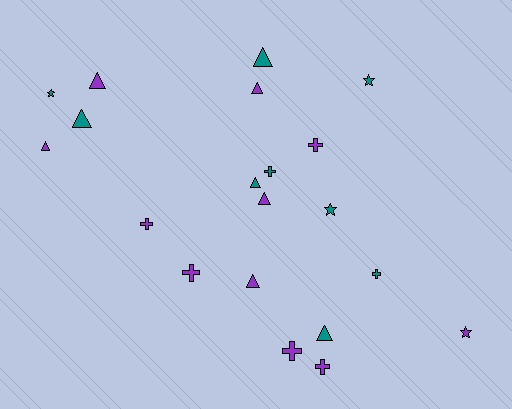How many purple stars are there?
There is 1 purple star.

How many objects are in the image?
There are 20 objects.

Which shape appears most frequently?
Triangle, with 9 objects.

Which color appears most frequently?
Purple, with 11 objects.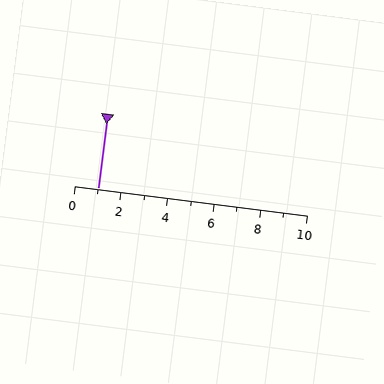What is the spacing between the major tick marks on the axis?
The major ticks are spaced 2 apart.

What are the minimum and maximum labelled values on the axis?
The axis runs from 0 to 10.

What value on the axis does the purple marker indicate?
The marker indicates approximately 1.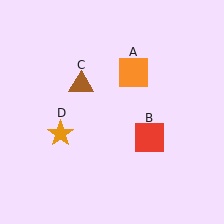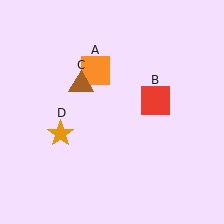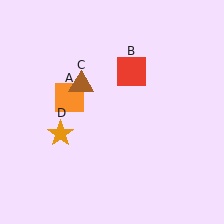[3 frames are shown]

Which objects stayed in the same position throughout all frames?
Brown triangle (object C) and orange star (object D) remained stationary.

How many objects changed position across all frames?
2 objects changed position: orange square (object A), red square (object B).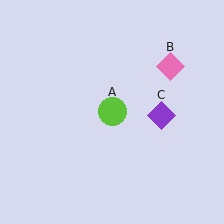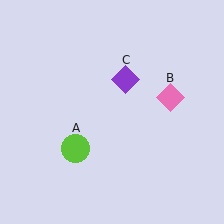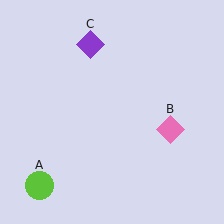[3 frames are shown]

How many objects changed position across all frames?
3 objects changed position: lime circle (object A), pink diamond (object B), purple diamond (object C).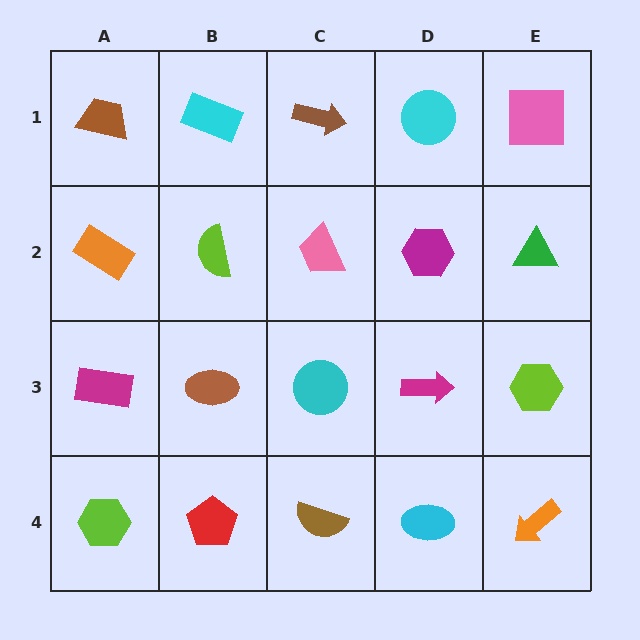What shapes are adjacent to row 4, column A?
A magenta rectangle (row 3, column A), a red pentagon (row 4, column B).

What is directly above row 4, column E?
A lime hexagon.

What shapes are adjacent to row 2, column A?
A brown trapezoid (row 1, column A), a magenta rectangle (row 3, column A), a lime semicircle (row 2, column B).